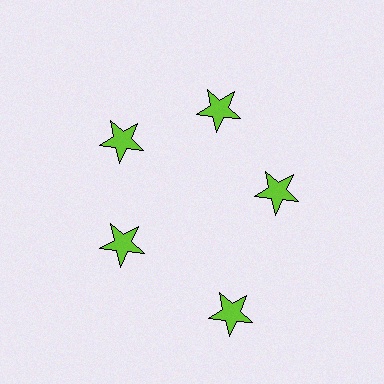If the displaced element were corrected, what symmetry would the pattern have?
It would have 5-fold rotational symmetry — the pattern would map onto itself every 72 degrees.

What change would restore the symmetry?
The symmetry would be restored by moving it inward, back onto the ring so that all 5 stars sit at equal angles and equal distance from the center.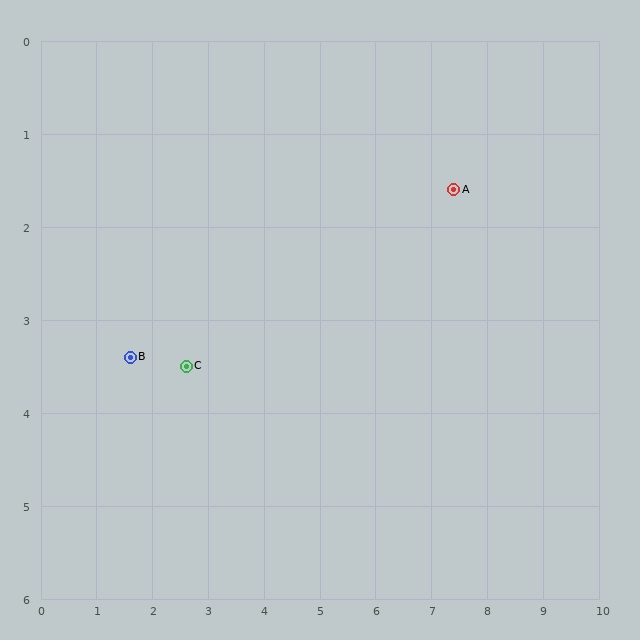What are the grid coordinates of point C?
Point C is at approximately (2.6, 3.5).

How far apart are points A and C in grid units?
Points A and C are about 5.2 grid units apart.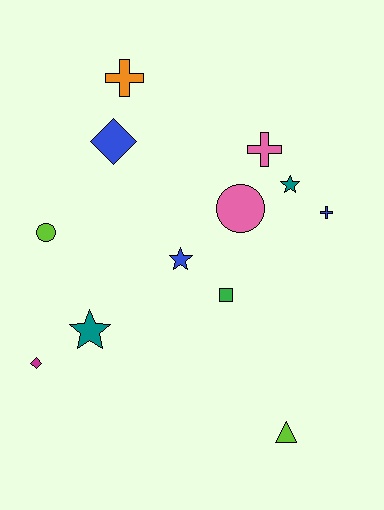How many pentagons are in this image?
There are no pentagons.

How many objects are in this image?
There are 12 objects.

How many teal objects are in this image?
There are 2 teal objects.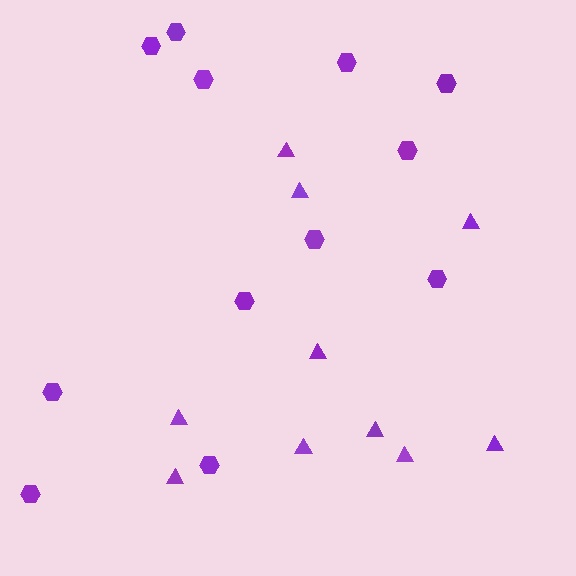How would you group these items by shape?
There are 2 groups: one group of triangles (10) and one group of hexagons (12).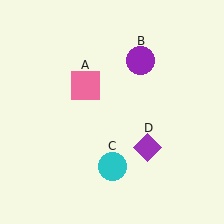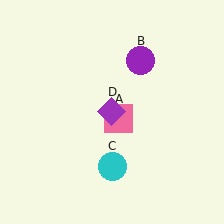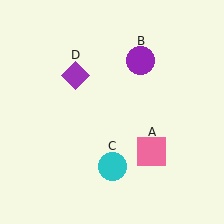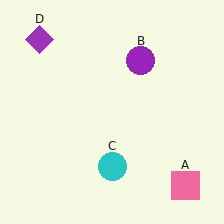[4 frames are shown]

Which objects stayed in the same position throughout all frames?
Purple circle (object B) and cyan circle (object C) remained stationary.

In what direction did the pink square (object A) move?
The pink square (object A) moved down and to the right.